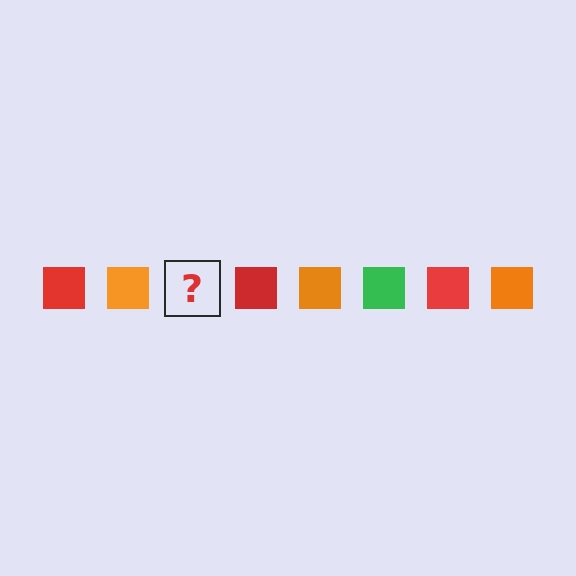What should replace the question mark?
The question mark should be replaced with a green square.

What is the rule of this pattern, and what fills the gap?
The rule is that the pattern cycles through red, orange, green squares. The gap should be filled with a green square.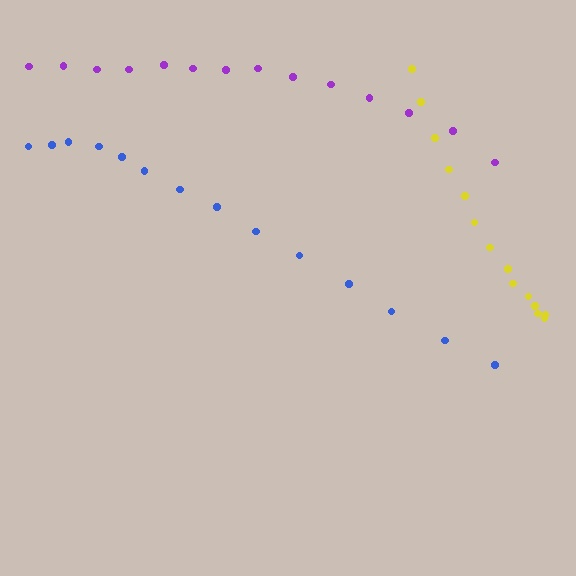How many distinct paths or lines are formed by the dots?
There are 3 distinct paths.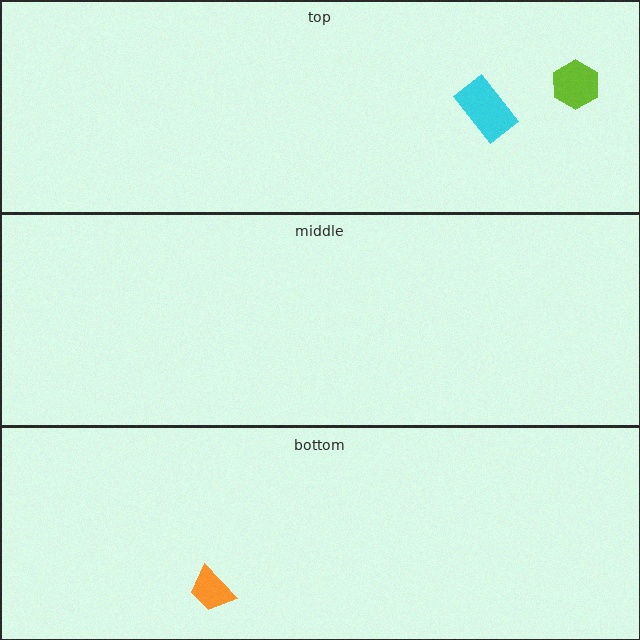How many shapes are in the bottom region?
1.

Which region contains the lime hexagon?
The top region.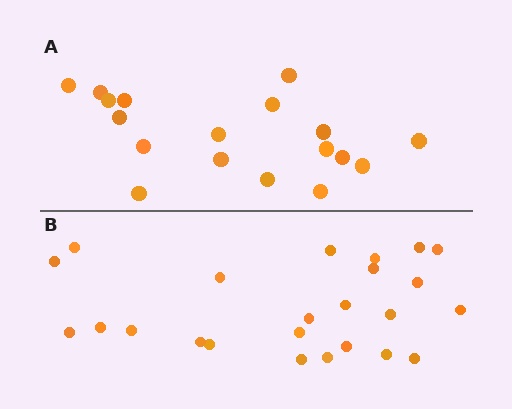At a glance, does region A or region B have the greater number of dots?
Region B (the bottom region) has more dots.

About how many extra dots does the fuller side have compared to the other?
Region B has about 6 more dots than region A.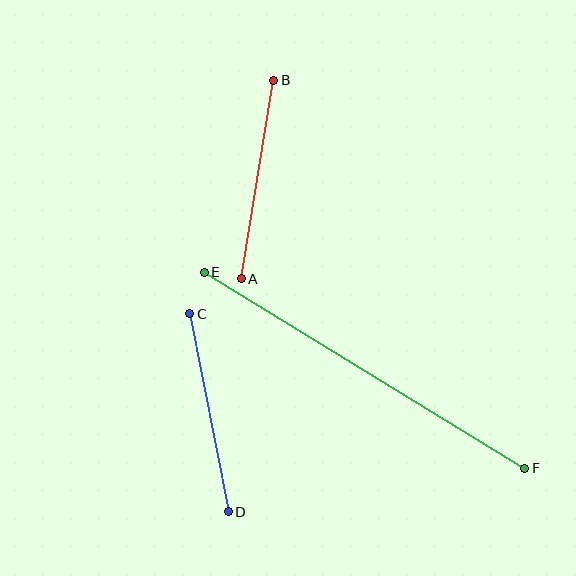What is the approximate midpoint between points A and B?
The midpoint is at approximately (258, 180) pixels.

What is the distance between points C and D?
The distance is approximately 201 pixels.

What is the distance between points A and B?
The distance is approximately 201 pixels.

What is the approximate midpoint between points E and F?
The midpoint is at approximately (365, 370) pixels.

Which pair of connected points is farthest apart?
Points E and F are farthest apart.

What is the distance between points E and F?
The distance is approximately 376 pixels.